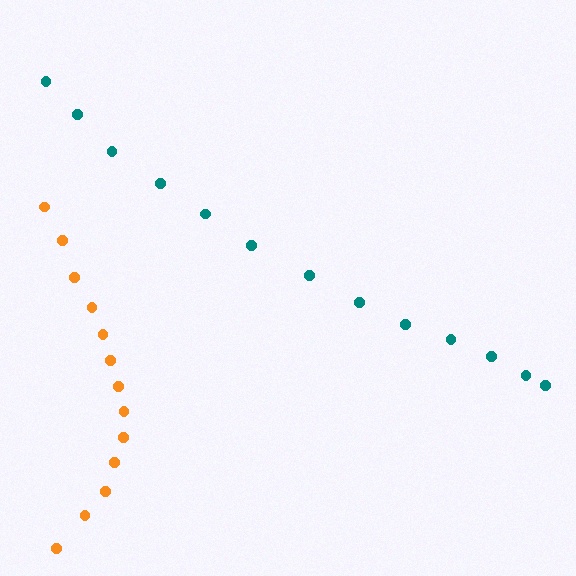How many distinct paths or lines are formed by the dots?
There are 2 distinct paths.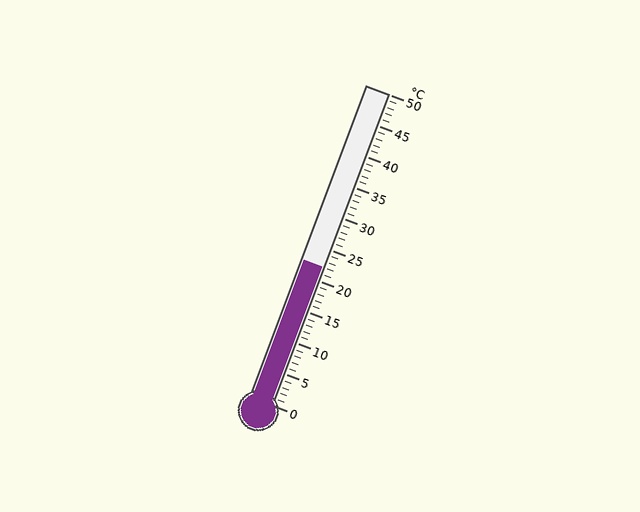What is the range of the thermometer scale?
The thermometer scale ranges from 0°C to 50°C.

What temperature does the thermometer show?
The thermometer shows approximately 22°C.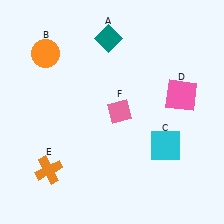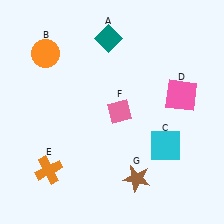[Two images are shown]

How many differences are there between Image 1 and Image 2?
There is 1 difference between the two images.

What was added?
A brown star (G) was added in Image 2.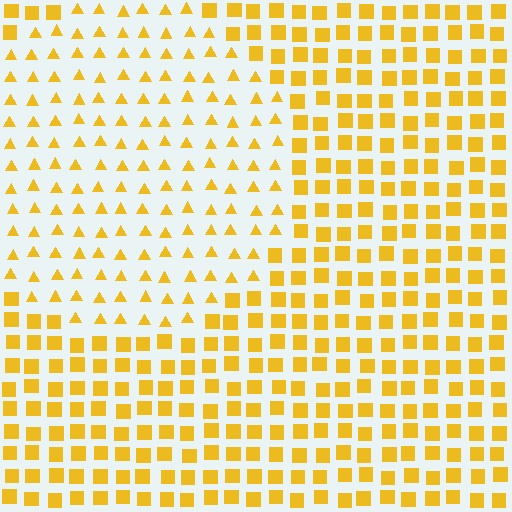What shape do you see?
I see a circle.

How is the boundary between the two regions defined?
The boundary is defined by a change in element shape: triangles inside vs. squares outside. All elements share the same color and spacing.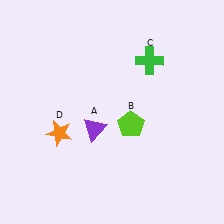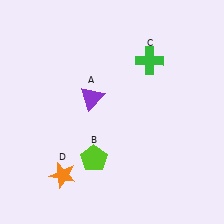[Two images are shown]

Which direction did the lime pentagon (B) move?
The lime pentagon (B) moved left.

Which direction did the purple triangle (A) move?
The purple triangle (A) moved up.